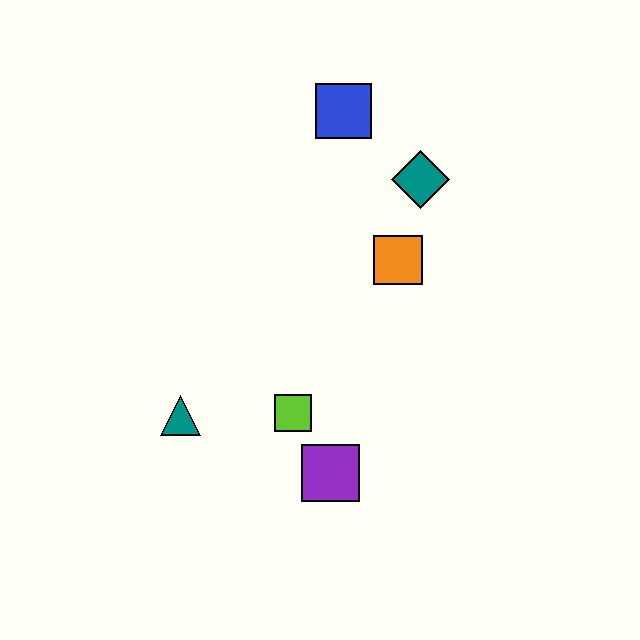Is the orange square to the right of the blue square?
Yes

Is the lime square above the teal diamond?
No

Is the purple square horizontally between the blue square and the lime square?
Yes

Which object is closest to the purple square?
The lime square is closest to the purple square.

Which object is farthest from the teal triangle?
The blue square is farthest from the teal triangle.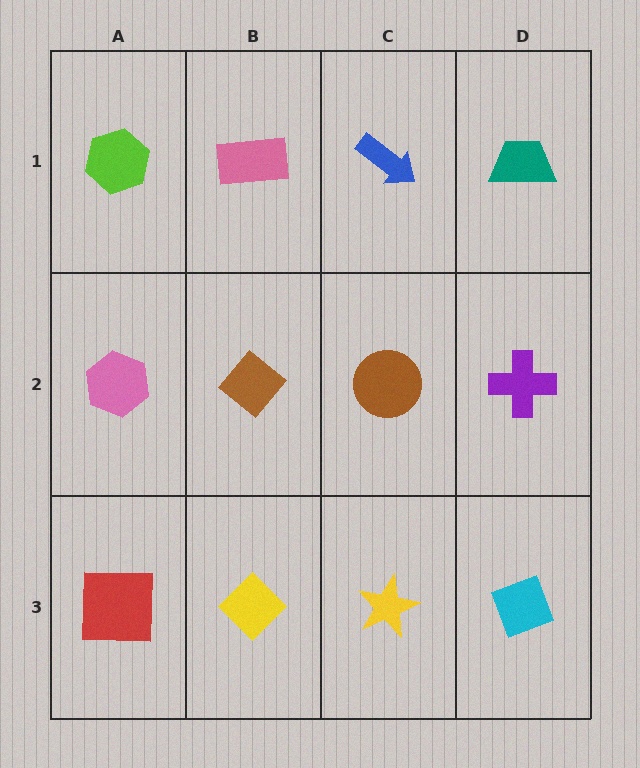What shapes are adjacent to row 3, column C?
A brown circle (row 2, column C), a yellow diamond (row 3, column B), a cyan diamond (row 3, column D).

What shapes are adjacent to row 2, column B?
A pink rectangle (row 1, column B), a yellow diamond (row 3, column B), a pink hexagon (row 2, column A), a brown circle (row 2, column C).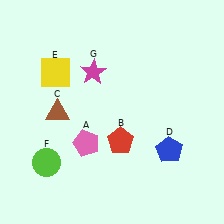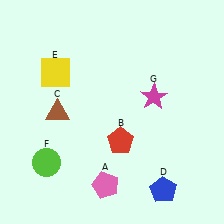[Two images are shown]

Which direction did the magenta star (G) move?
The magenta star (G) moved right.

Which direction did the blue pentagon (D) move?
The blue pentagon (D) moved down.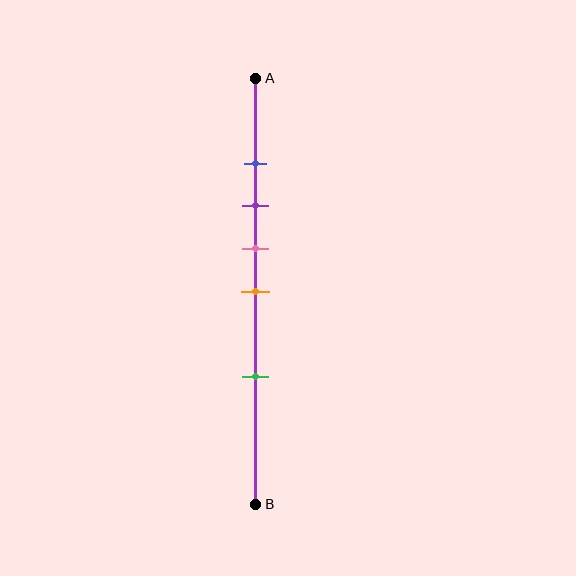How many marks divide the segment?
There are 5 marks dividing the segment.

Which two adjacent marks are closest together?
The blue and purple marks are the closest adjacent pair.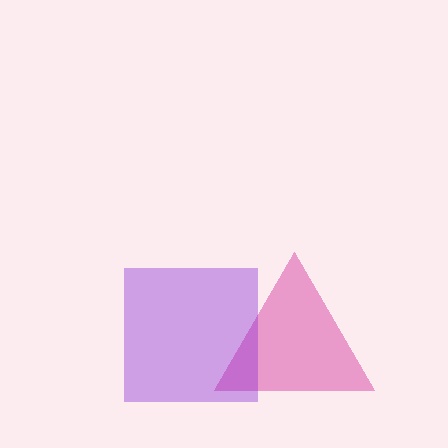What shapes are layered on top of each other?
The layered shapes are: a magenta triangle, a purple square.